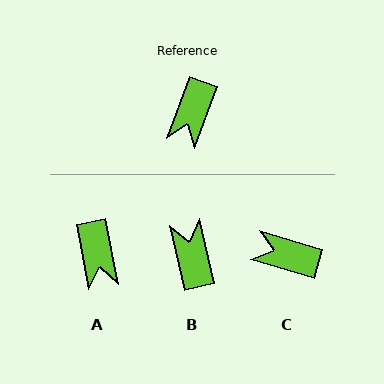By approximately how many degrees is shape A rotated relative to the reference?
Approximately 31 degrees counter-clockwise.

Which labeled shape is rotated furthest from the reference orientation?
B, about 147 degrees away.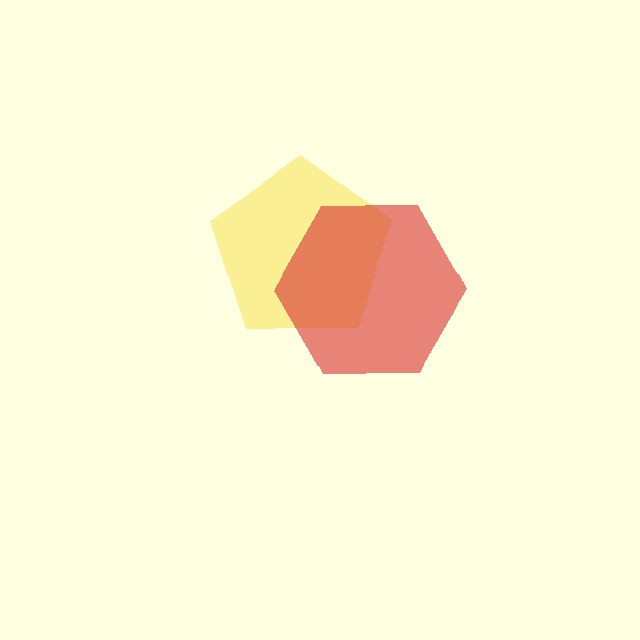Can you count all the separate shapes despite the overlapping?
Yes, there are 2 separate shapes.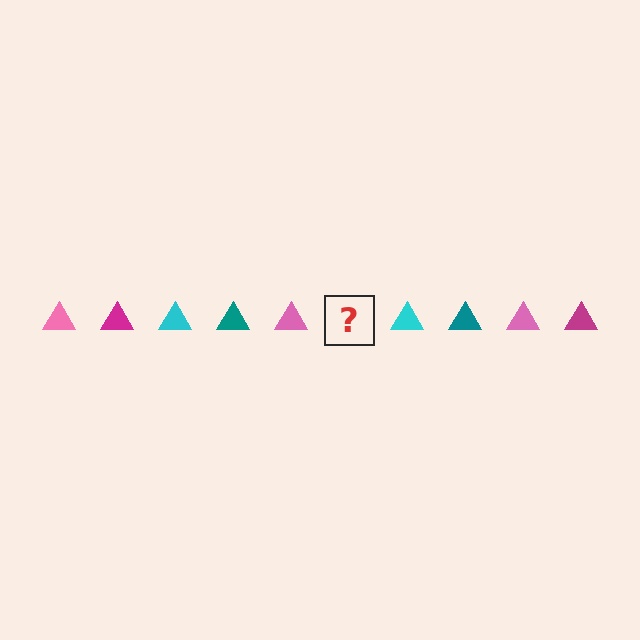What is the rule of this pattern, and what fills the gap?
The rule is that the pattern cycles through pink, magenta, cyan, teal triangles. The gap should be filled with a magenta triangle.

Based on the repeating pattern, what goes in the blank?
The blank should be a magenta triangle.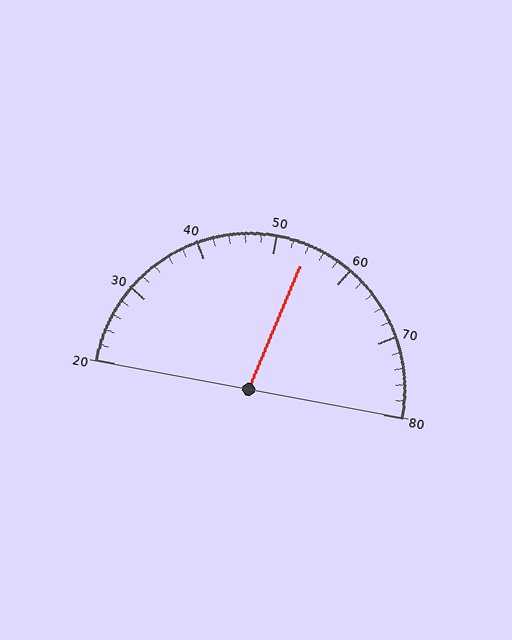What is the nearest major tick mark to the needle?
The nearest major tick mark is 50.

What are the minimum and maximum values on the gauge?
The gauge ranges from 20 to 80.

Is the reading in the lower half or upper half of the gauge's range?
The reading is in the upper half of the range (20 to 80).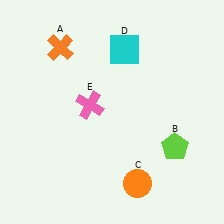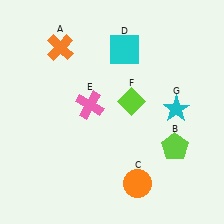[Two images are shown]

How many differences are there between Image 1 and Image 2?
There are 2 differences between the two images.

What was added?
A lime diamond (F), a cyan star (G) were added in Image 2.